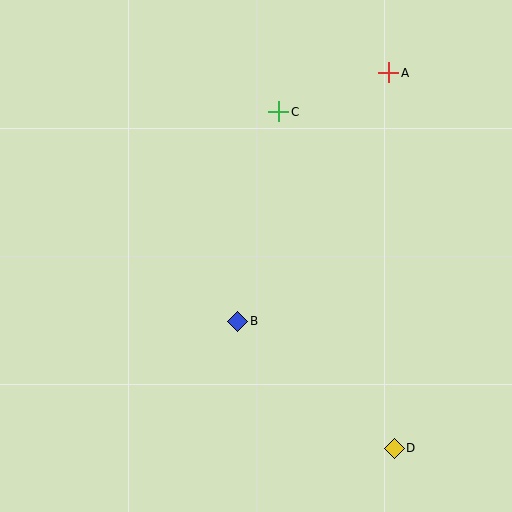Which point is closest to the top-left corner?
Point C is closest to the top-left corner.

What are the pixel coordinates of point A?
Point A is at (389, 73).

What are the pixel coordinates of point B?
Point B is at (238, 321).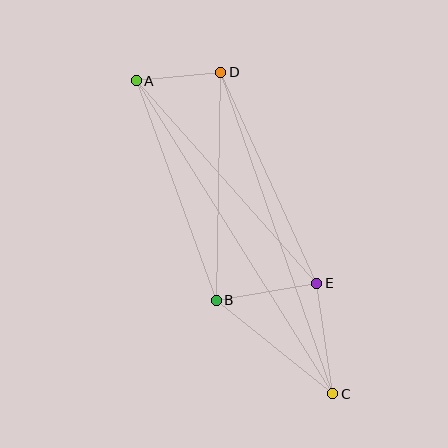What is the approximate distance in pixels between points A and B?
The distance between A and B is approximately 233 pixels.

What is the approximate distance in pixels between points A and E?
The distance between A and E is approximately 271 pixels.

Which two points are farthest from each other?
Points A and C are farthest from each other.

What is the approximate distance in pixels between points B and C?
The distance between B and C is approximately 150 pixels.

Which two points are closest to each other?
Points A and D are closest to each other.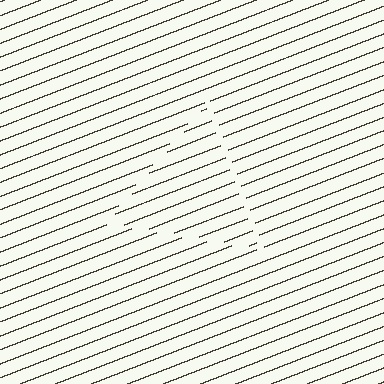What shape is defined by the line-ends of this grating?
An illusory triangle. The interior of the shape contains the same grating, shifted by half a period — the contour is defined by the phase discontinuity where line-ends from the inner and outer gratings abut.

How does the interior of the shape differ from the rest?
The interior of the shape contains the same grating, shifted by half a period — the contour is defined by the phase discontinuity where line-ends from the inner and outer gratings abut.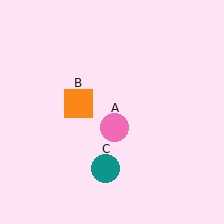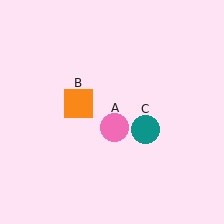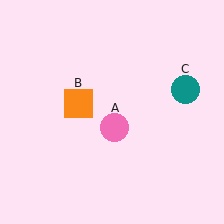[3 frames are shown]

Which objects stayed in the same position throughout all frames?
Pink circle (object A) and orange square (object B) remained stationary.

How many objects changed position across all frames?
1 object changed position: teal circle (object C).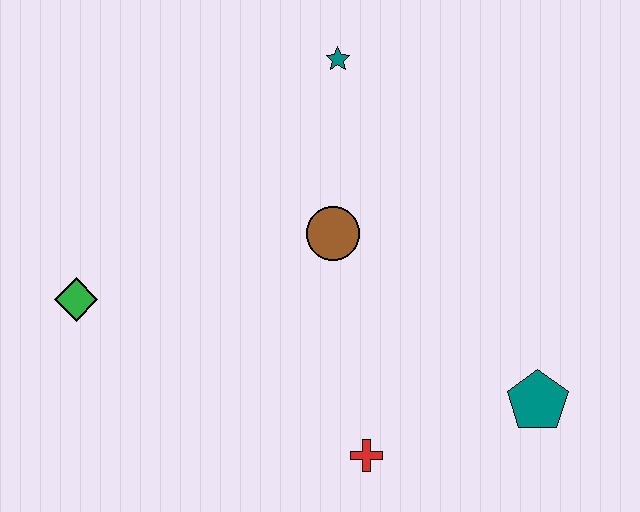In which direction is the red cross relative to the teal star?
The red cross is below the teal star.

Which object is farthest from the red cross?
The teal star is farthest from the red cross.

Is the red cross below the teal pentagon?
Yes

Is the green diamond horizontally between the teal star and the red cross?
No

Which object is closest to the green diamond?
The brown circle is closest to the green diamond.